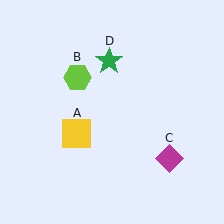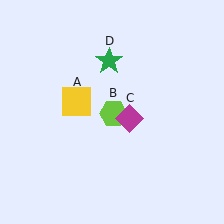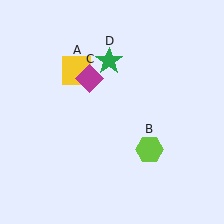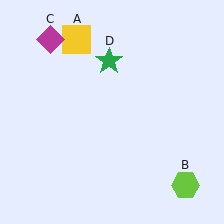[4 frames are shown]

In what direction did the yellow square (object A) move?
The yellow square (object A) moved up.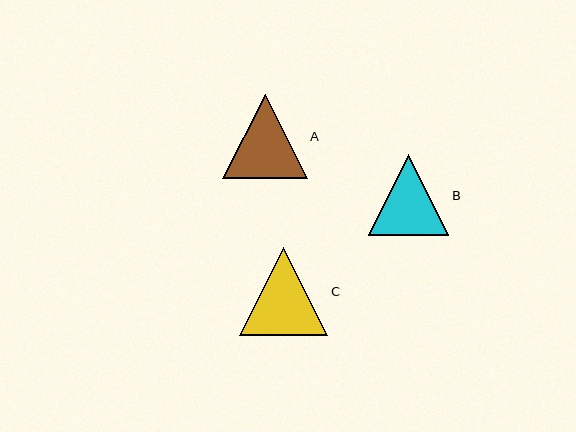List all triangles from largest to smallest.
From largest to smallest: C, A, B.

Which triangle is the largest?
Triangle C is the largest with a size of approximately 88 pixels.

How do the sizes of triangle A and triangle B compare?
Triangle A and triangle B are approximately the same size.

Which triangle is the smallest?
Triangle B is the smallest with a size of approximately 81 pixels.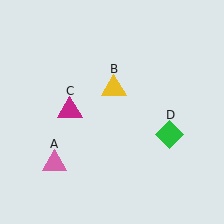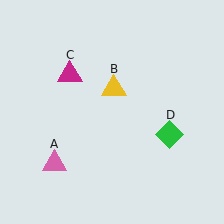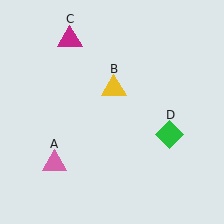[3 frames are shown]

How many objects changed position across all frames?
1 object changed position: magenta triangle (object C).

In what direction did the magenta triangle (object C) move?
The magenta triangle (object C) moved up.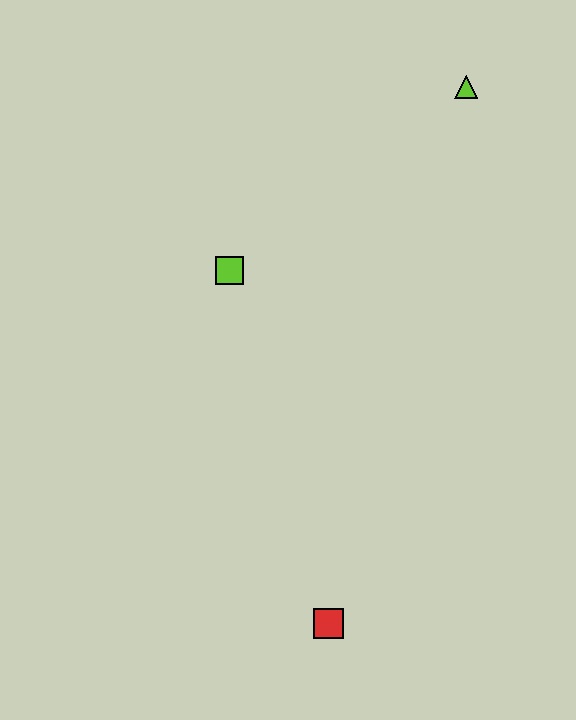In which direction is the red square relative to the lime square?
The red square is below the lime square.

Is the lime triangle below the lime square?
No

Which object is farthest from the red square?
The lime triangle is farthest from the red square.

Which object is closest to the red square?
The lime square is closest to the red square.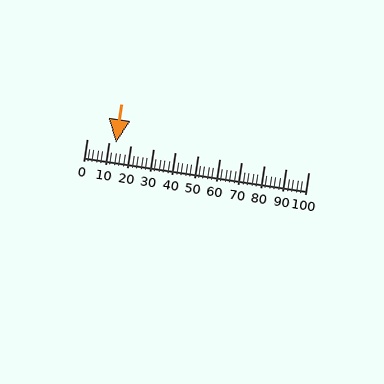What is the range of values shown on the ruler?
The ruler shows values from 0 to 100.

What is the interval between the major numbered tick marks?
The major tick marks are spaced 10 units apart.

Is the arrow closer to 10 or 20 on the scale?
The arrow is closer to 10.